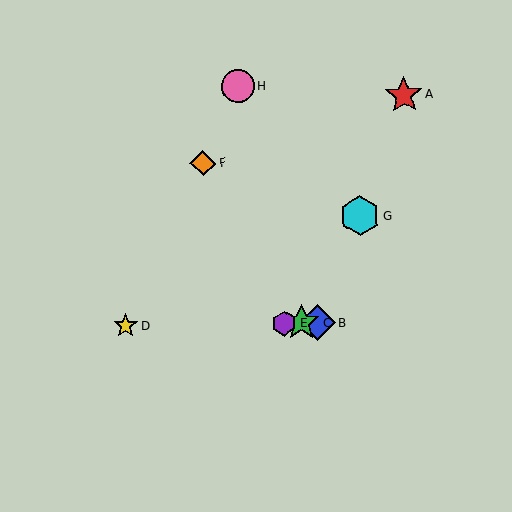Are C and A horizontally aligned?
No, C is at y≈323 and A is at y≈95.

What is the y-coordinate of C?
Object C is at y≈323.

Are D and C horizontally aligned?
Yes, both are at y≈326.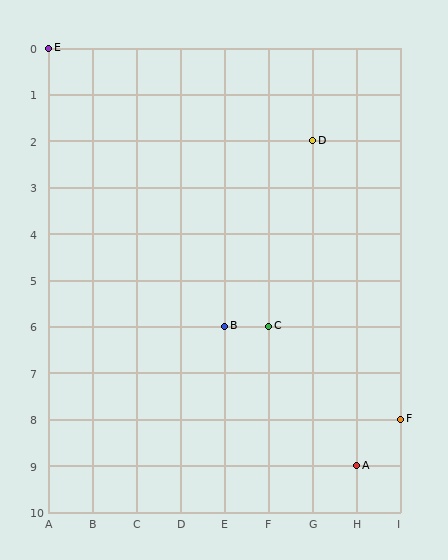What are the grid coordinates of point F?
Point F is at grid coordinates (I, 8).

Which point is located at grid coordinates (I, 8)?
Point F is at (I, 8).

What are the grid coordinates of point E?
Point E is at grid coordinates (A, 0).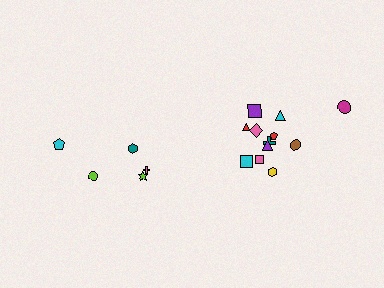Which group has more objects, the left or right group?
The right group.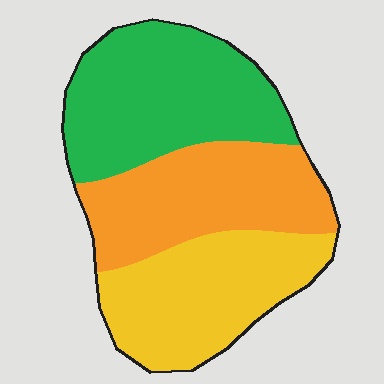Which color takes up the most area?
Green, at roughly 35%.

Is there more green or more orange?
Green.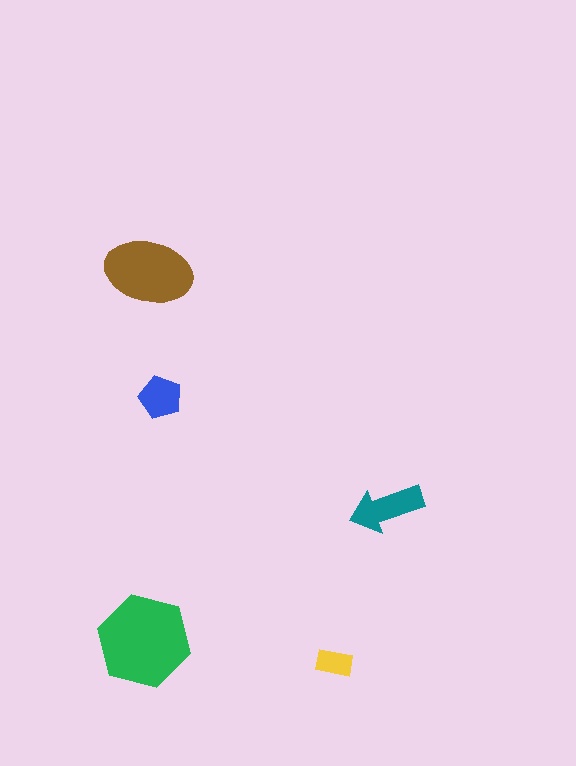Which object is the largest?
The green hexagon.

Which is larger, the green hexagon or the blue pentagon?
The green hexagon.